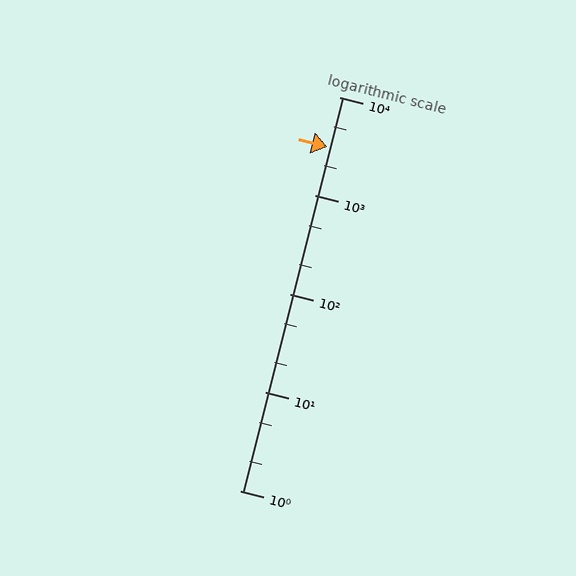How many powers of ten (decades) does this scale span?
The scale spans 4 decades, from 1 to 10000.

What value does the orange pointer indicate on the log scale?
The pointer indicates approximately 3100.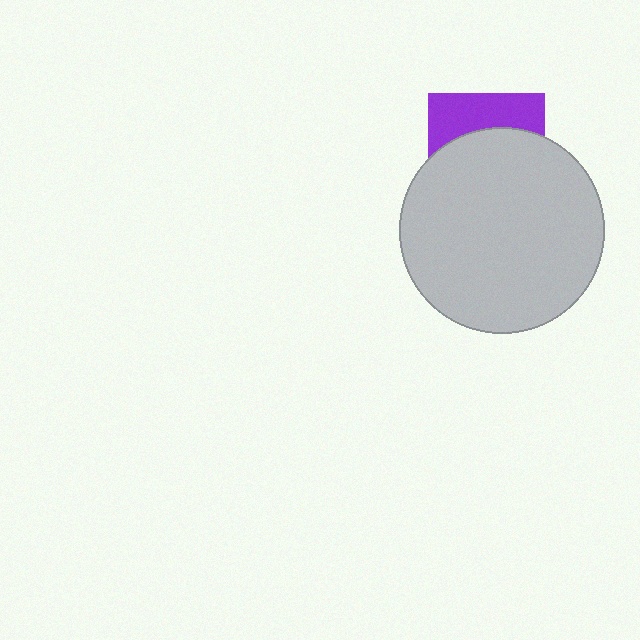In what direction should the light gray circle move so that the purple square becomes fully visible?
The light gray circle should move down. That is the shortest direction to clear the overlap and leave the purple square fully visible.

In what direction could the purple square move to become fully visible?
The purple square could move up. That would shift it out from behind the light gray circle entirely.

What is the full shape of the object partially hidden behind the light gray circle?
The partially hidden object is a purple square.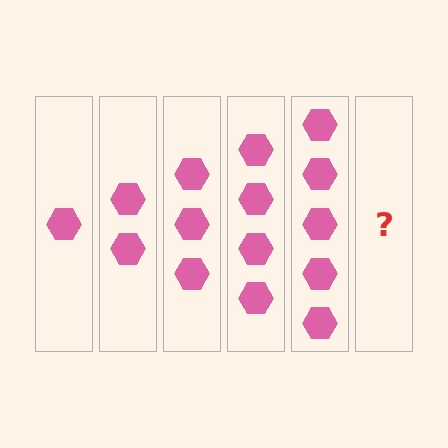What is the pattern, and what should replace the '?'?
The pattern is that each step adds one more hexagon. The '?' should be 6 hexagons.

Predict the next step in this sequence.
The next step is 6 hexagons.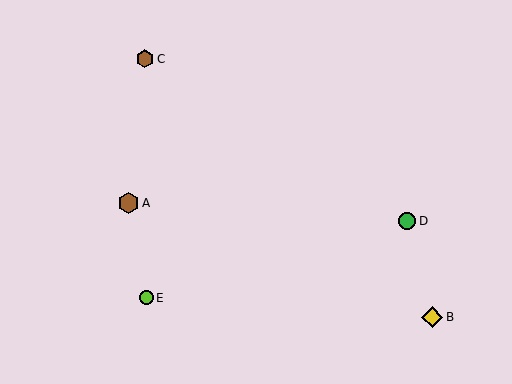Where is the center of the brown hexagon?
The center of the brown hexagon is at (128, 203).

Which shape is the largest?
The brown hexagon (labeled A) is the largest.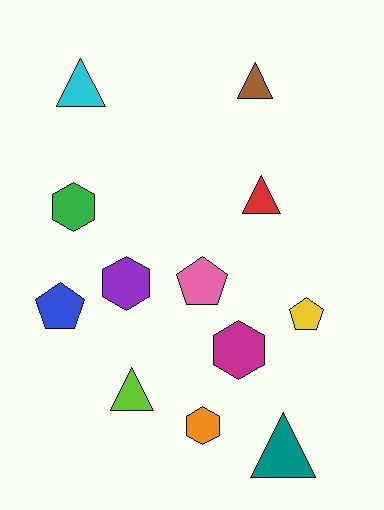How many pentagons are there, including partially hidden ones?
There are 3 pentagons.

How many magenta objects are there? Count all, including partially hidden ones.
There is 1 magenta object.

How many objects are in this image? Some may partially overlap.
There are 12 objects.